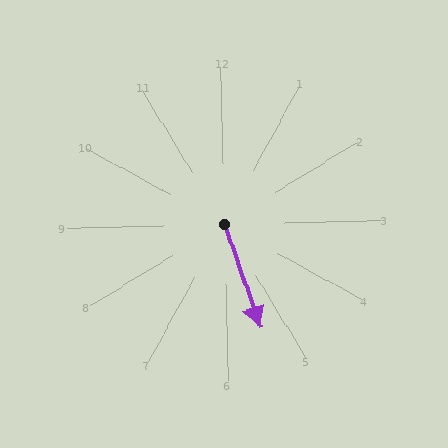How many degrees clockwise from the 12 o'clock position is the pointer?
Approximately 162 degrees.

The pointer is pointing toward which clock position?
Roughly 5 o'clock.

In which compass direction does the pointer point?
South.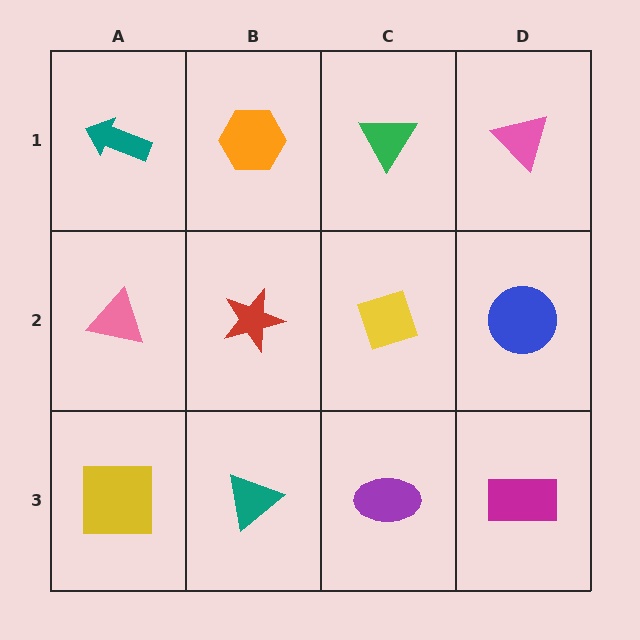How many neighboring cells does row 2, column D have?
3.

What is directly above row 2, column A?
A teal arrow.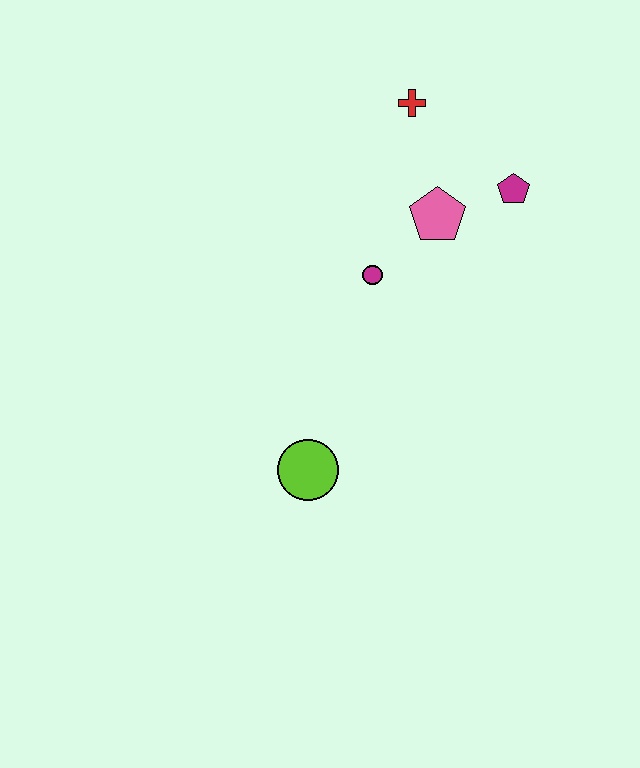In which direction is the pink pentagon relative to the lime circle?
The pink pentagon is above the lime circle.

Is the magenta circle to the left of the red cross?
Yes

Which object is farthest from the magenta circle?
The lime circle is farthest from the magenta circle.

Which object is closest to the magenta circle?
The pink pentagon is closest to the magenta circle.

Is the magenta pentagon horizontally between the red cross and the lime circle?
No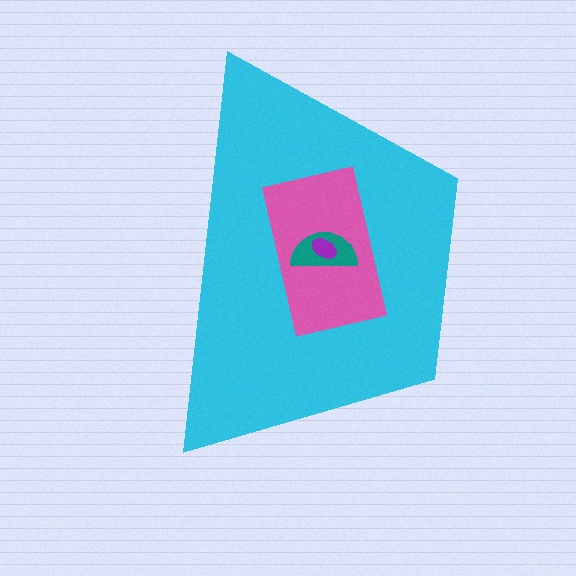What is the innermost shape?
The purple ellipse.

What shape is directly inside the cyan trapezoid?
The pink rectangle.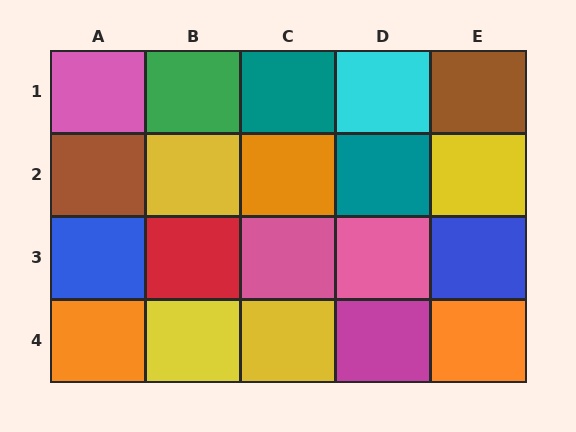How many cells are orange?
3 cells are orange.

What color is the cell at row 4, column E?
Orange.